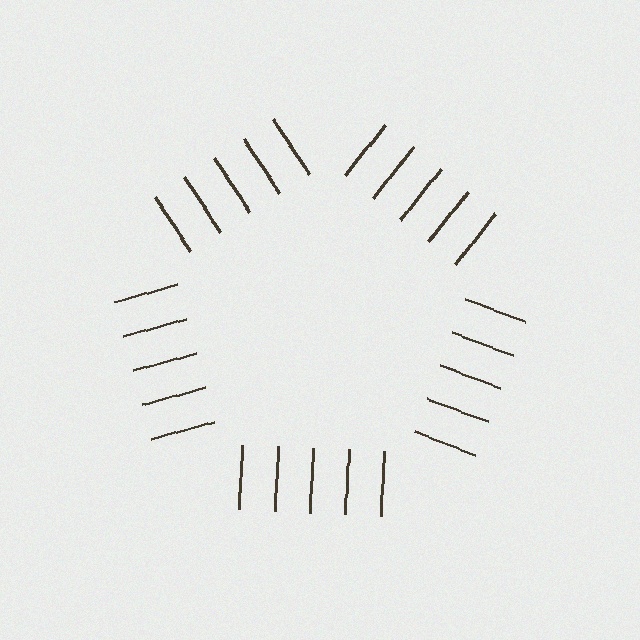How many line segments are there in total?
25 — 5 along each of the 5 edges.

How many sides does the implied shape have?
5 sides — the line-ends trace a pentagon.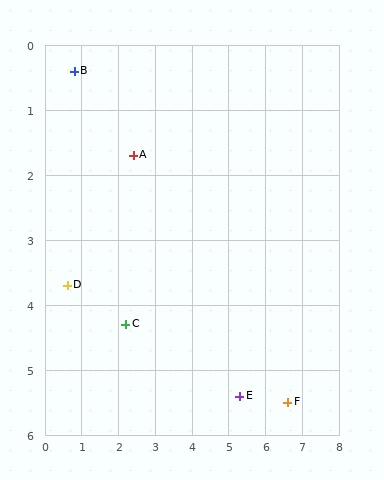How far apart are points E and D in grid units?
Points E and D are about 5.0 grid units apart.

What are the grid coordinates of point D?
Point D is at approximately (0.6, 3.7).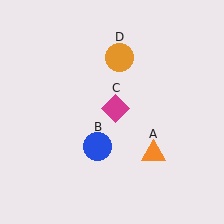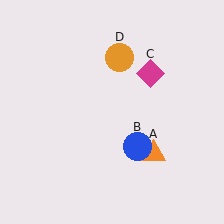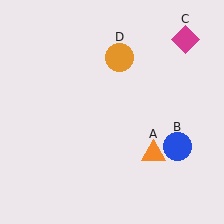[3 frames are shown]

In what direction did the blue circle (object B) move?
The blue circle (object B) moved right.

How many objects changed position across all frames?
2 objects changed position: blue circle (object B), magenta diamond (object C).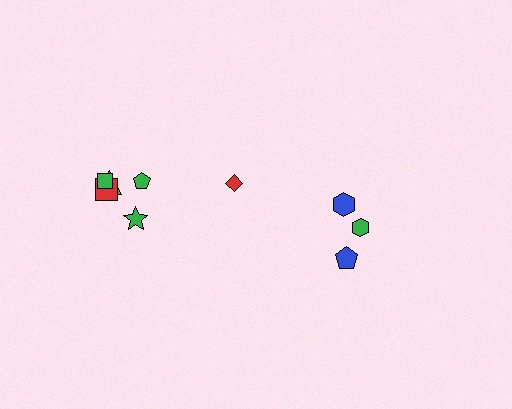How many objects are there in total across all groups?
There are 9 objects.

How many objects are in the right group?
There are 3 objects.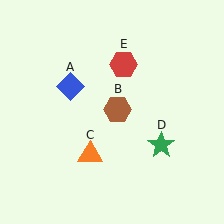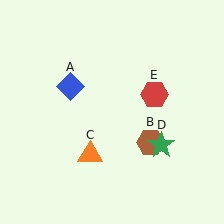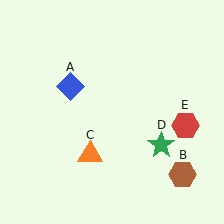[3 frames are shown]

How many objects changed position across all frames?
2 objects changed position: brown hexagon (object B), red hexagon (object E).